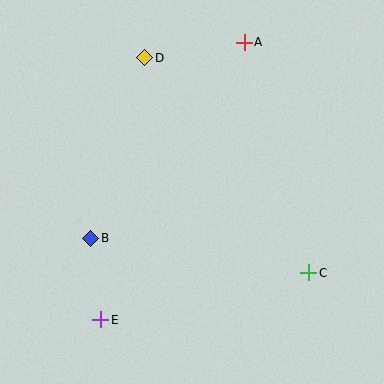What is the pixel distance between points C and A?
The distance between C and A is 240 pixels.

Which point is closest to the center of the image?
Point B at (91, 238) is closest to the center.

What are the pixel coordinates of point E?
Point E is at (101, 320).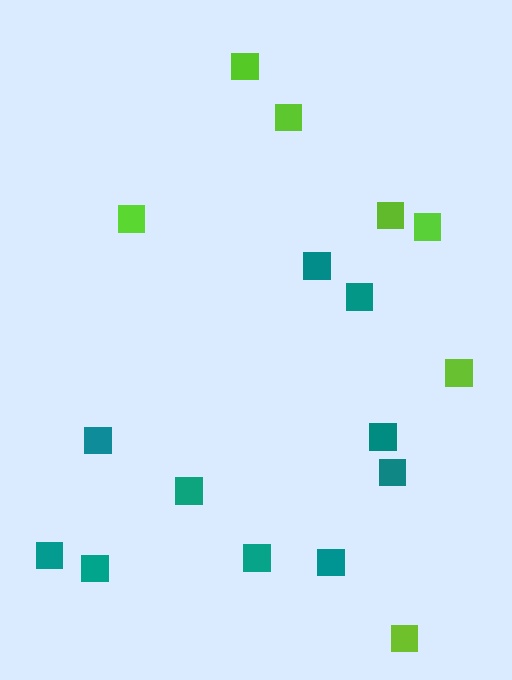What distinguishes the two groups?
There are 2 groups: one group of lime squares (7) and one group of teal squares (10).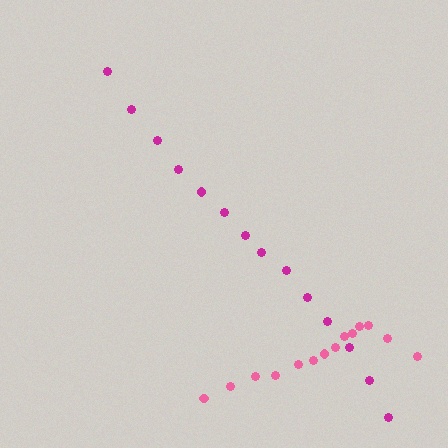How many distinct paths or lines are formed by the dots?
There are 2 distinct paths.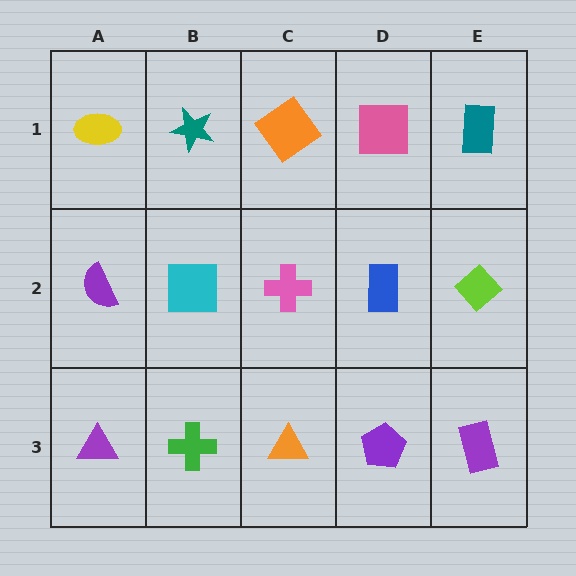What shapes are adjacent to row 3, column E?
A lime diamond (row 2, column E), a purple pentagon (row 3, column D).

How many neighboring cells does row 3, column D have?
3.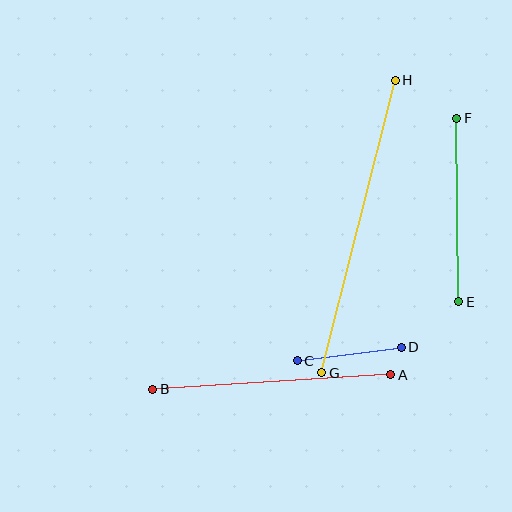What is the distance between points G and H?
The distance is approximately 301 pixels.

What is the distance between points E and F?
The distance is approximately 183 pixels.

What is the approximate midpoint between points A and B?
The midpoint is at approximately (272, 382) pixels.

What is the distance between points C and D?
The distance is approximately 104 pixels.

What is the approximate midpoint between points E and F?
The midpoint is at approximately (458, 210) pixels.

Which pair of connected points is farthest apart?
Points G and H are farthest apart.